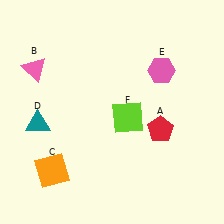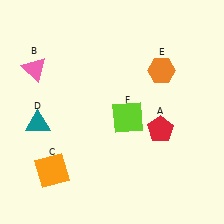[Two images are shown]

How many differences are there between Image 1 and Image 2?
There is 1 difference between the two images.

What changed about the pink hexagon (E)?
In Image 1, E is pink. In Image 2, it changed to orange.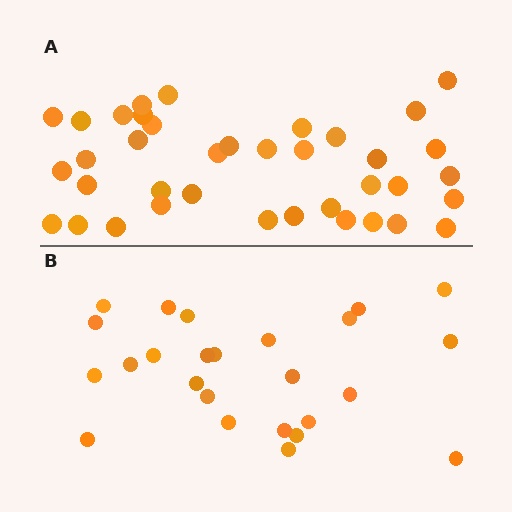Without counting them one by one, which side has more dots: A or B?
Region A (the top region) has more dots.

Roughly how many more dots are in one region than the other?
Region A has approximately 15 more dots than region B.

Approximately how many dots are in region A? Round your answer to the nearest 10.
About 40 dots. (The exact count is 38, which rounds to 40.)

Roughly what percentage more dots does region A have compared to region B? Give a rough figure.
About 50% more.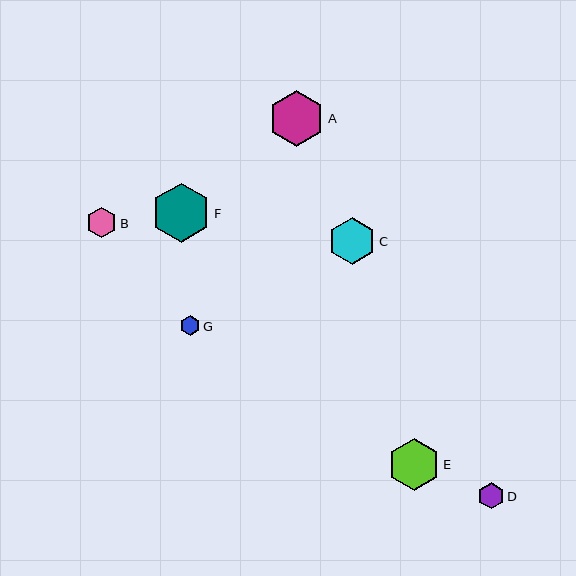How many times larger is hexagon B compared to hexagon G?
Hexagon B is approximately 1.5 times the size of hexagon G.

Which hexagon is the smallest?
Hexagon G is the smallest with a size of approximately 20 pixels.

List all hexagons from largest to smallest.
From largest to smallest: F, A, E, C, B, D, G.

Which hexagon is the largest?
Hexagon F is the largest with a size of approximately 59 pixels.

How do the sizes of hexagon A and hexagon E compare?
Hexagon A and hexagon E are approximately the same size.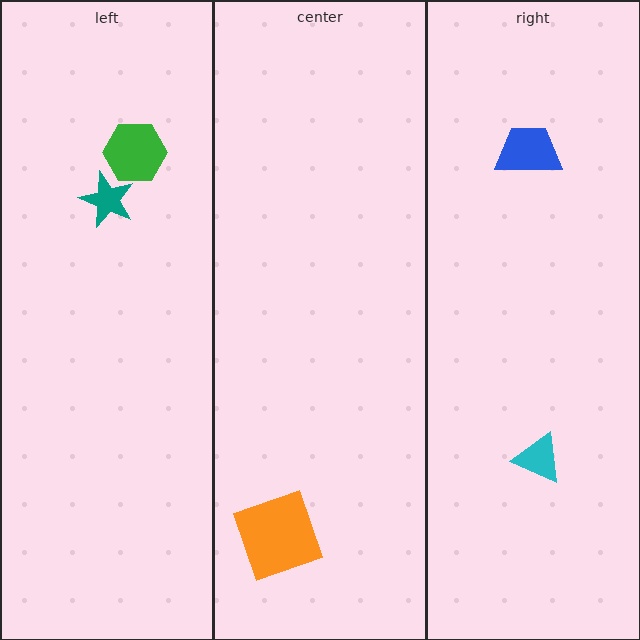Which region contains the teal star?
The left region.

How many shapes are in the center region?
1.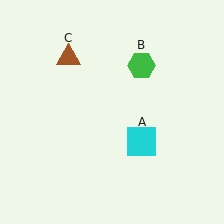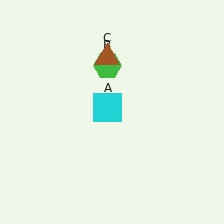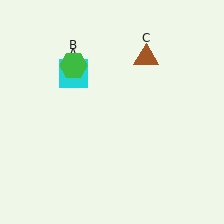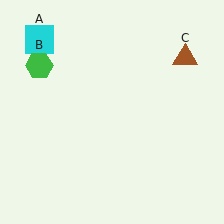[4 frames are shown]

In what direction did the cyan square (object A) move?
The cyan square (object A) moved up and to the left.